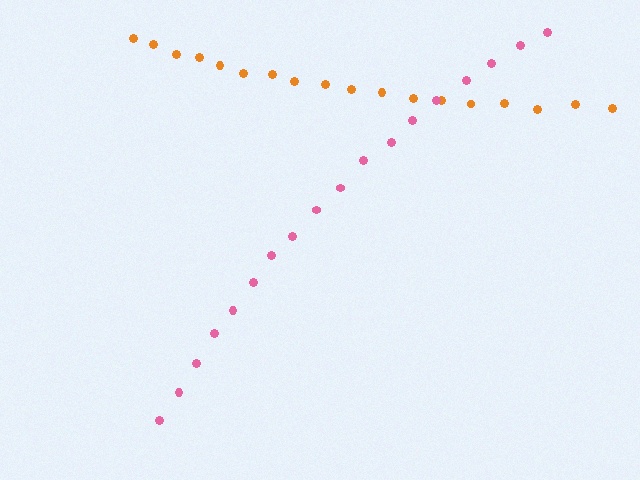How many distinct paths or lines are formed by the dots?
There are 2 distinct paths.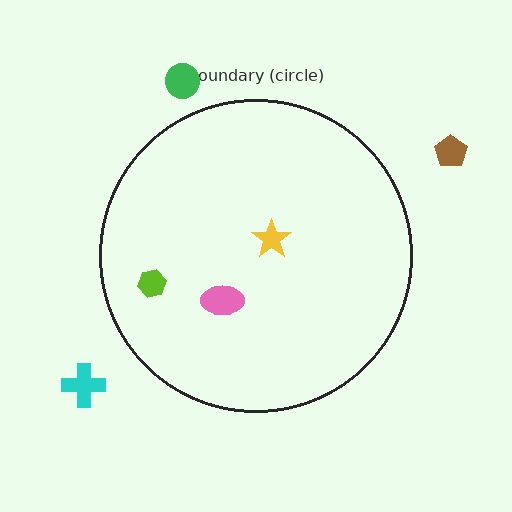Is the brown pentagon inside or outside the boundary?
Outside.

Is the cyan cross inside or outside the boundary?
Outside.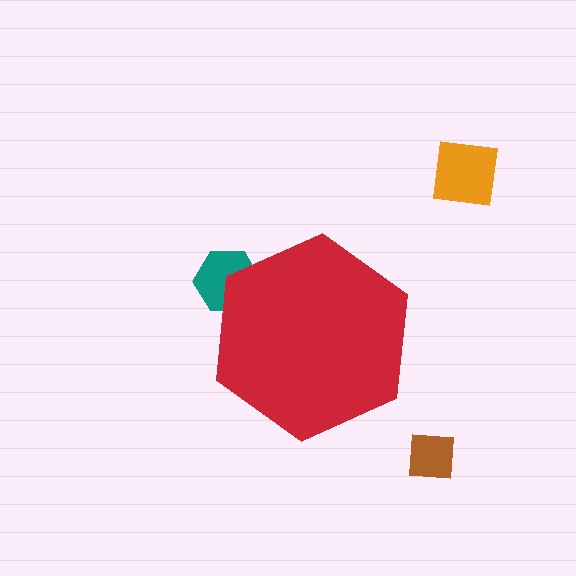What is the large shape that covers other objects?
A red hexagon.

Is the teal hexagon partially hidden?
Yes, the teal hexagon is partially hidden behind the red hexagon.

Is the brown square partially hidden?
No, the brown square is fully visible.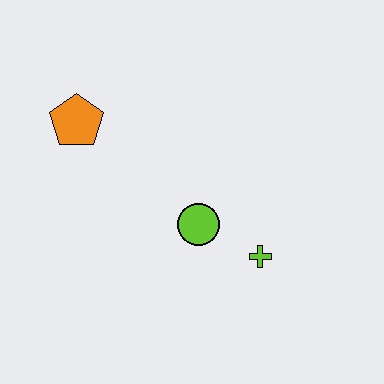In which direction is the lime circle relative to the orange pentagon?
The lime circle is to the right of the orange pentagon.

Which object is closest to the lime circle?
The lime cross is closest to the lime circle.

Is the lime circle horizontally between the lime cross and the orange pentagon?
Yes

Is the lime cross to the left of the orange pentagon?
No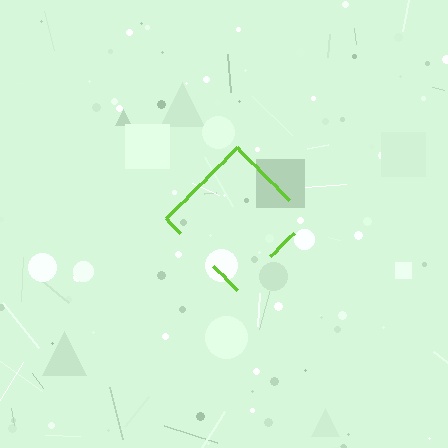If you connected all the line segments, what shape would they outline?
They would outline a diamond.